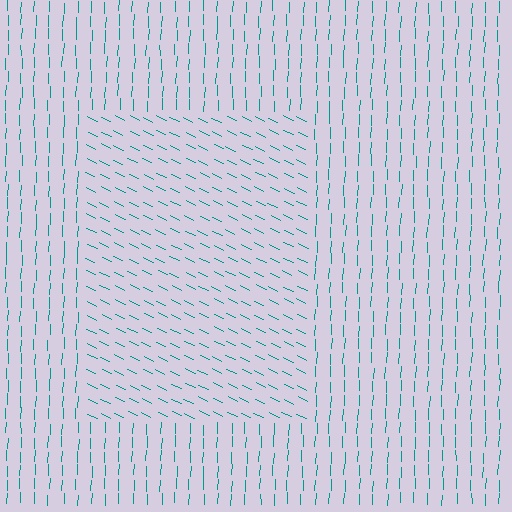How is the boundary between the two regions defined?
The boundary is defined purely by a change in line orientation (approximately 66 degrees difference). All lines are the same color and thickness.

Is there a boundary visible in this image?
Yes, there is a texture boundary formed by a change in line orientation.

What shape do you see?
I see a rectangle.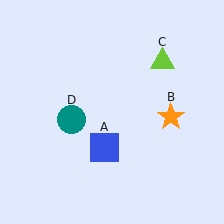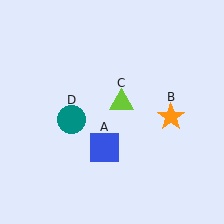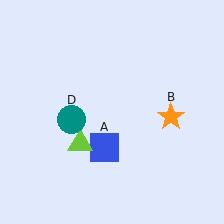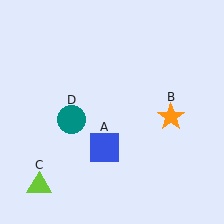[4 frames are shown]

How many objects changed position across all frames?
1 object changed position: lime triangle (object C).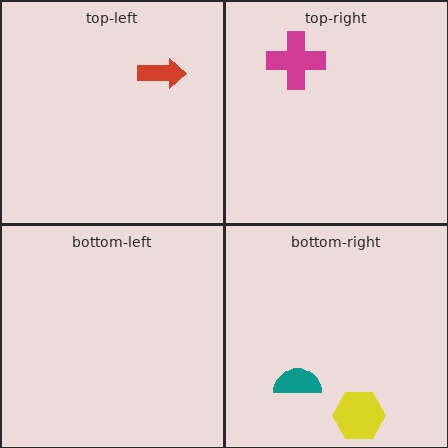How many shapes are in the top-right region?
1.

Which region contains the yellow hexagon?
The bottom-right region.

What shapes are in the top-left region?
The red arrow.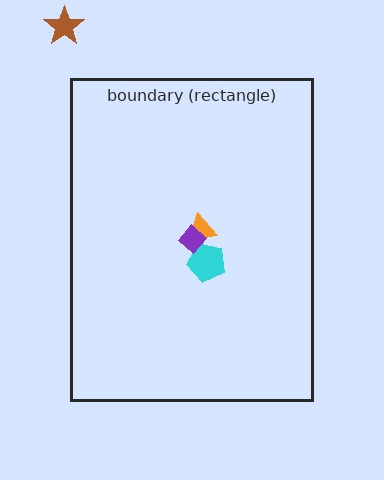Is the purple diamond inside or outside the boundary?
Inside.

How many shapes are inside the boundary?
3 inside, 1 outside.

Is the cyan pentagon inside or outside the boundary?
Inside.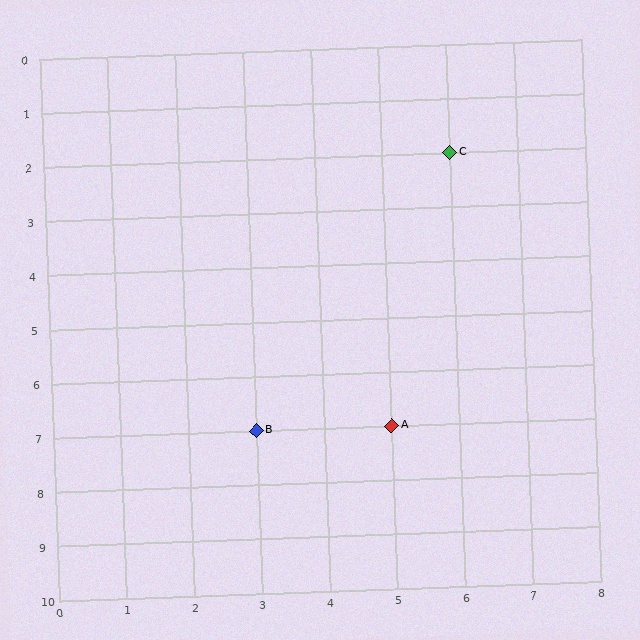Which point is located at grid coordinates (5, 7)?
Point A is at (5, 7).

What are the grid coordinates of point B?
Point B is at grid coordinates (3, 7).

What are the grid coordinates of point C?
Point C is at grid coordinates (6, 2).